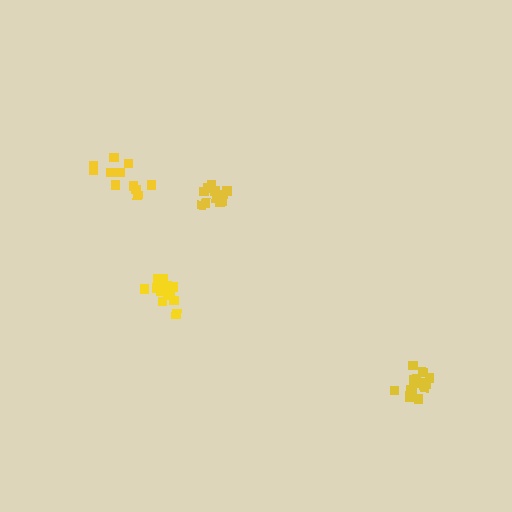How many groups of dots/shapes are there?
There are 4 groups.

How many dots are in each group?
Group 1: 16 dots, Group 2: 12 dots, Group 3: 11 dots, Group 4: 16 dots (55 total).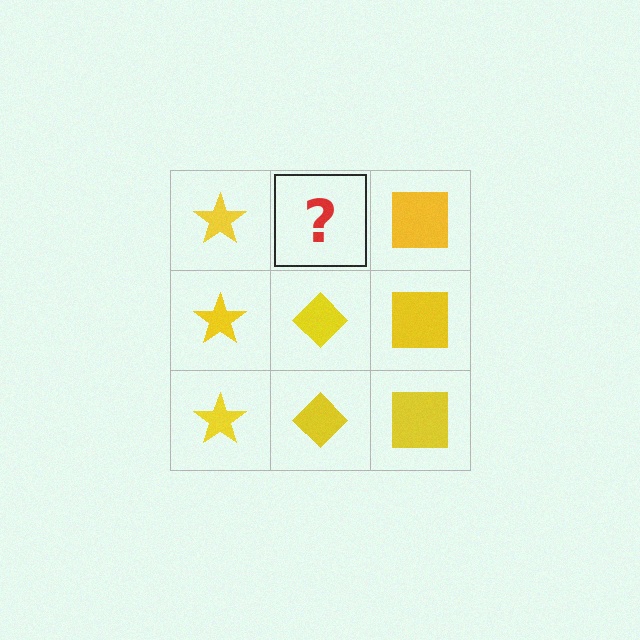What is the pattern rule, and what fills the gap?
The rule is that each column has a consistent shape. The gap should be filled with a yellow diamond.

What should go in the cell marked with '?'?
The missing cell should contain a yellow diamond.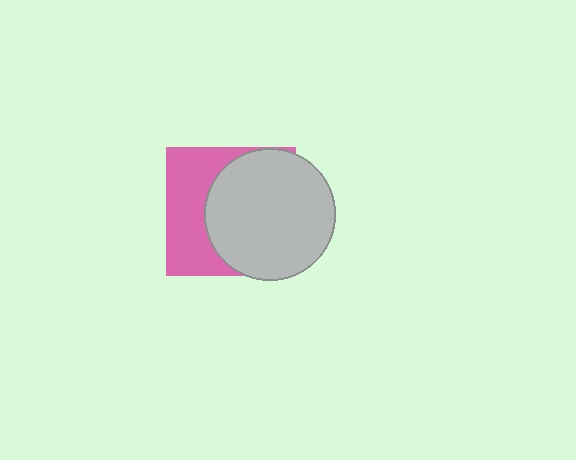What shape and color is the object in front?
The object in front is a light gray circle.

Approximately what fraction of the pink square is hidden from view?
Roughly 60% of the pink square is hidden behind the light gray circle.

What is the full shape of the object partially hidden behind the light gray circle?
The partially hidden object is a pink square.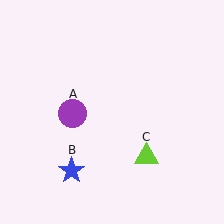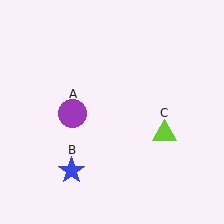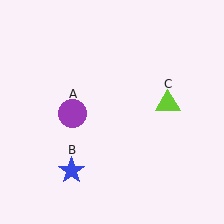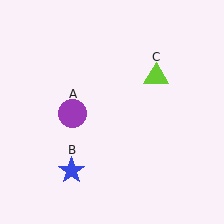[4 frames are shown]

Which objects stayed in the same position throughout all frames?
Purple circle (object A) and blue star (object B) remained stationary.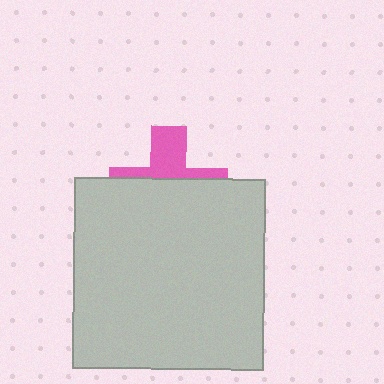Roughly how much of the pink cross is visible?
A small part of it is visible (roughly 37%).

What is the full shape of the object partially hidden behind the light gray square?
The partially hidden object is a pink cross.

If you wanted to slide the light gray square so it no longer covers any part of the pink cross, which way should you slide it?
Slide it down — that is the most direct way to separate the two shapes.